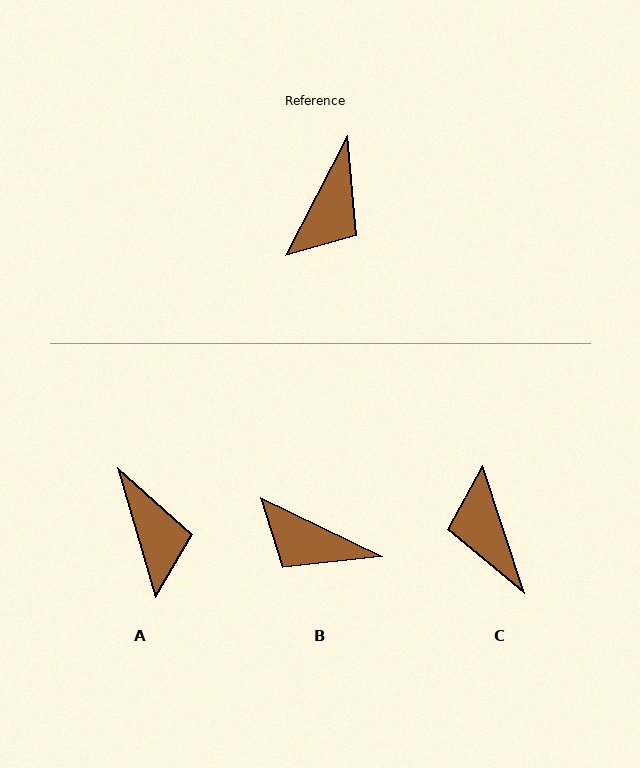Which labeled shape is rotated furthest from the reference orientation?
C, about 135 degrees away.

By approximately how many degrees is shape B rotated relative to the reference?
Approximately 89 degrees clockwise.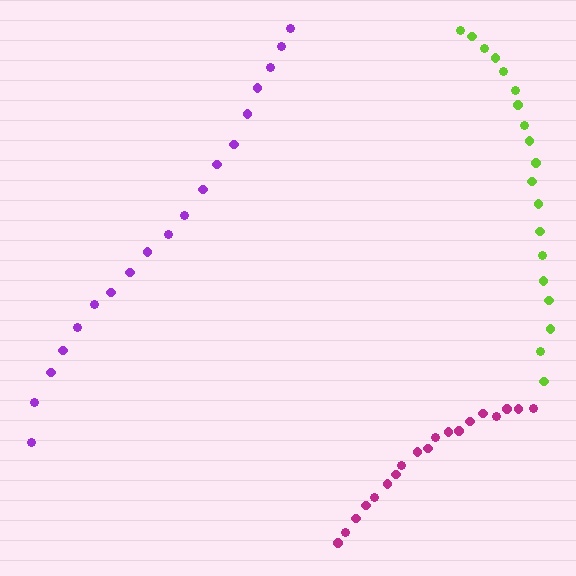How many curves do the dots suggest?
There are 3 distinct paths.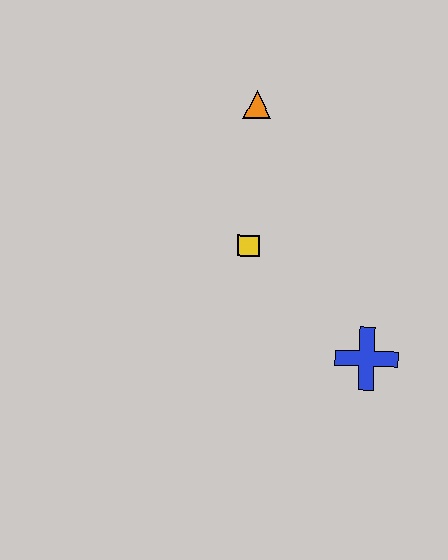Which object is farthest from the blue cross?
The orange triangle is farthest from the blue cross.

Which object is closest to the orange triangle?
The yellow square is closest to the orange triangle.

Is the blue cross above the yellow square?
No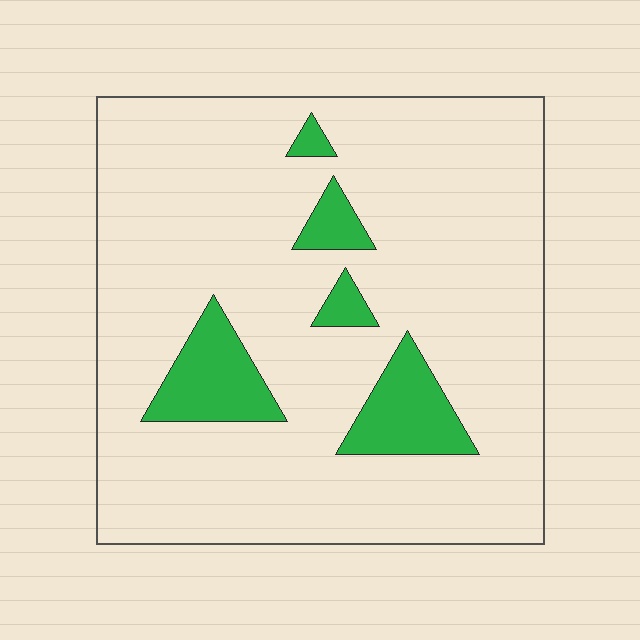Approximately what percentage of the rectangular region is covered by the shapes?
Approximately 15%.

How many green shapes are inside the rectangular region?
5.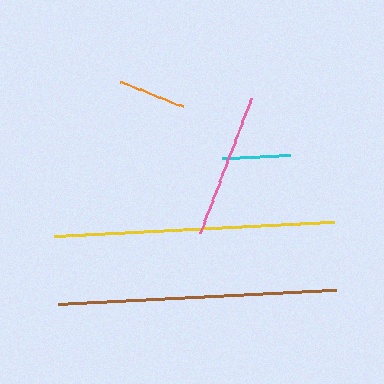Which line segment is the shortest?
The orange line is the shortest at approximately 67 pixels.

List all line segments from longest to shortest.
From longest to shortest: yellow, brown, pink, cyan, orange.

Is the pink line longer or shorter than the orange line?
The pink line is longer than the orange line.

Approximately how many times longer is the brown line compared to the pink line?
The brown line is approximately 2.0 times the length of the pink line.